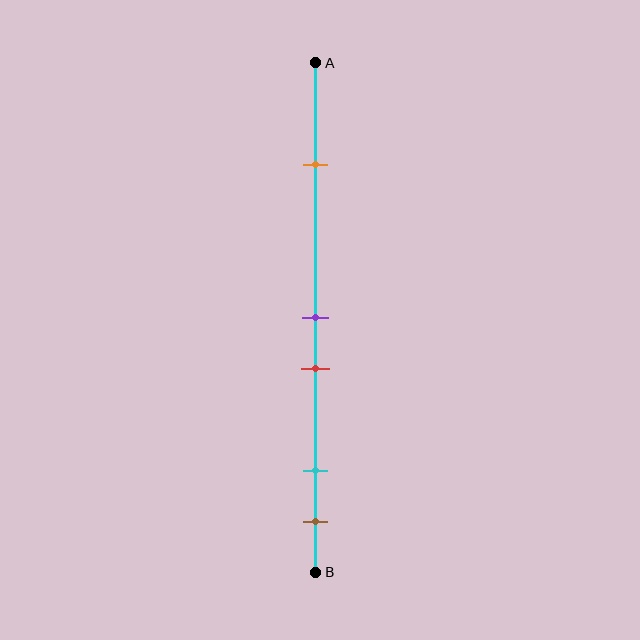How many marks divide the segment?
There are 5 marks dividing the segment.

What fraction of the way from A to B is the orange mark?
The orange mark is approximately 20% (0.2) of the way from A to B.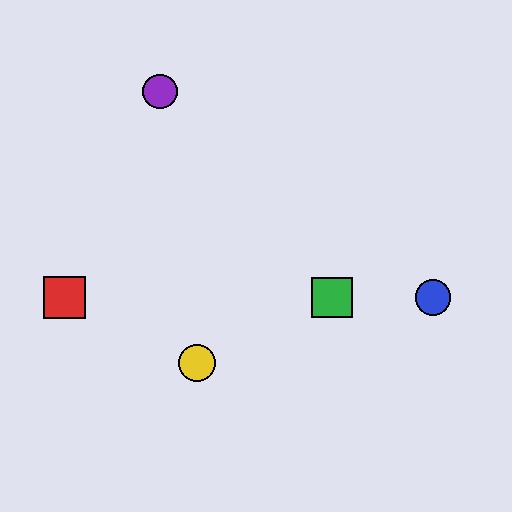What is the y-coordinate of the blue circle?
The blue circle is at y≈298.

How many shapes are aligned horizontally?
3 shapes (the red square, the blue circle, the green square) are aligned horizontally.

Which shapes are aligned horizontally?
The red square, the blue circle, the green square are aligned horizontally.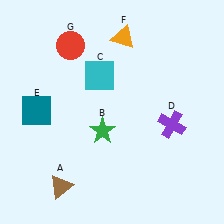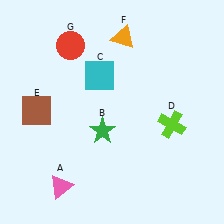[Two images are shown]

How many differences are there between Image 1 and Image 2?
There are 3 differences between the two images.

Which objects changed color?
A changed from brown to pink. D changed from purple to lime. E changed from teal to brown.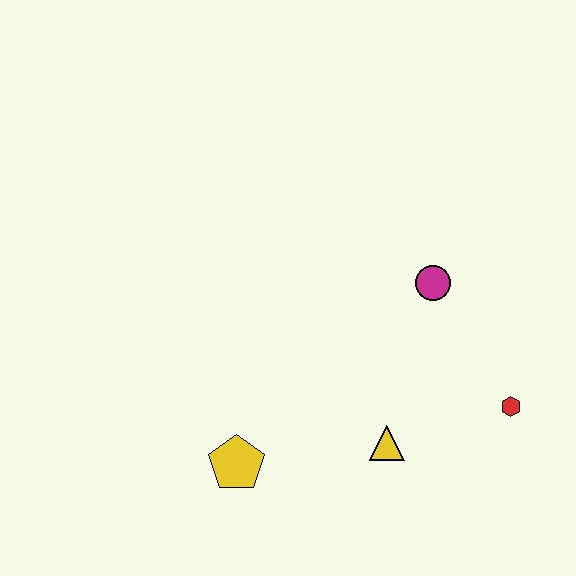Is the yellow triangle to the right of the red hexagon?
No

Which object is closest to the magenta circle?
The red hexagon is closest to the magenta circle.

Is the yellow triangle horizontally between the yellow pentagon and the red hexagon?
Yes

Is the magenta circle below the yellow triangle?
No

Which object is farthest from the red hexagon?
The yellow pentagon is farthest from the red hexagon.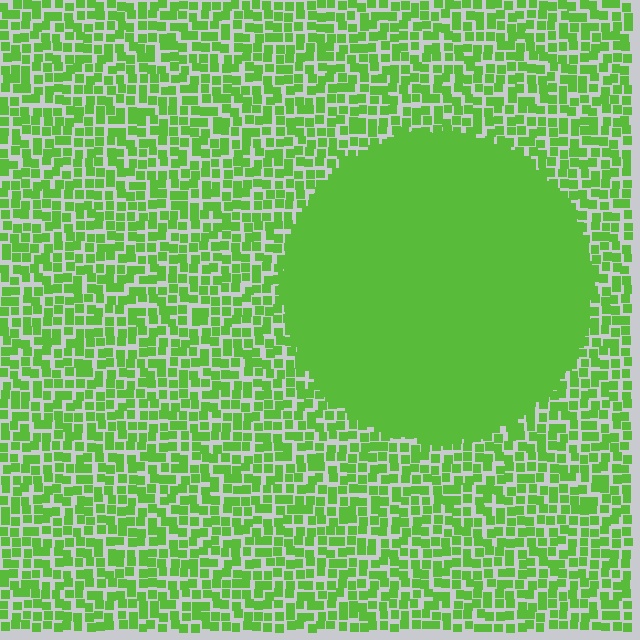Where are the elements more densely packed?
The elements are more densely packed inside the circle boundary.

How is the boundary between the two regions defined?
The boundary is defined by a change in element density (approximately 3.0x ratio). All elements are the same color, size, and shape.